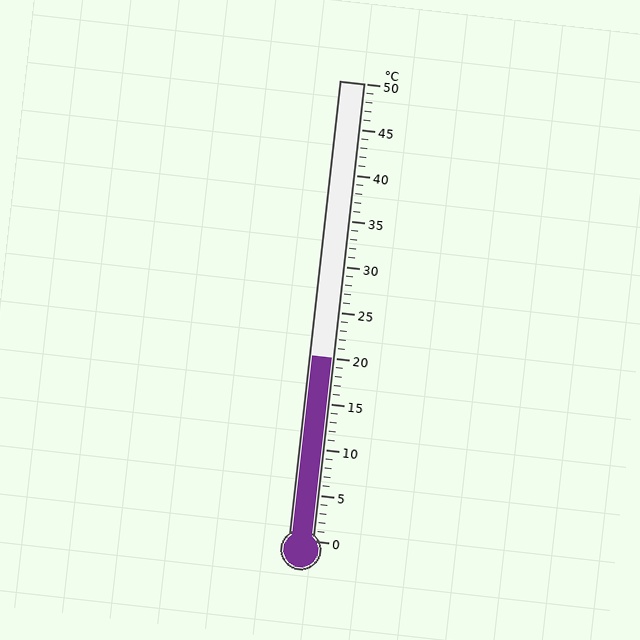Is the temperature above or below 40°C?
The temperature is below 40°C.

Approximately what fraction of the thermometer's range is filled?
The thermometer is filled to approximately 40% of its range.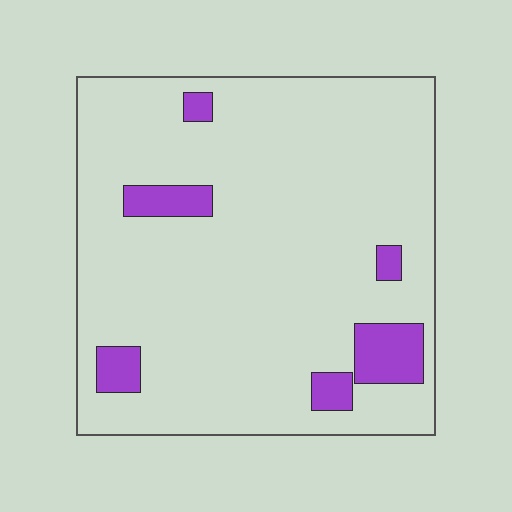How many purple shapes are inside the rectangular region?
6.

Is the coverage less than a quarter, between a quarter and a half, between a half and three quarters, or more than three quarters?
Less than a quarter.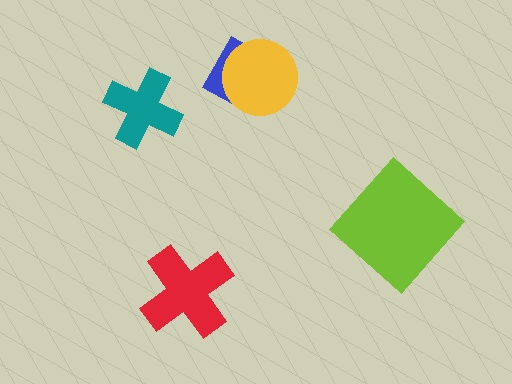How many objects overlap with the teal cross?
0 objects overlap with the teal cross.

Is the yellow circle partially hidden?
No, no other shape covers it.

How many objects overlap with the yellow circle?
1 object overlaps with the yellow circle.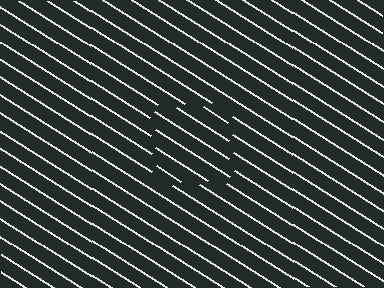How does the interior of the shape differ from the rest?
The interior of the shape contains the same grating, shifted by half a period — the contour is defined by the phase discontinuity where line-ends from the inner and outer gratings abut.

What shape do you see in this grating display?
An illusory square. The interior of the shape contains the same grating, shifted by half a period — the contour is defined by the phase discontinuity where line-ends from the inner and outer gratings abut.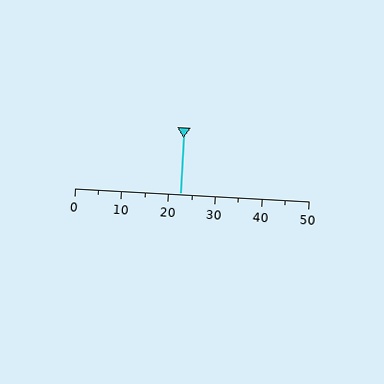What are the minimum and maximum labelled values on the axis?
The axis runs from 0 to 50.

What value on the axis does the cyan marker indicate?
The marker indicates approximately 22.5.